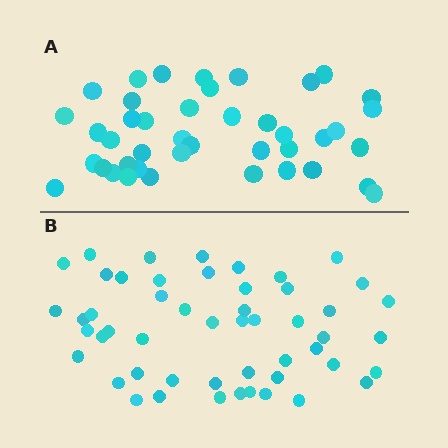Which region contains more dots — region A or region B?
Region B (the bottom region) has more dots.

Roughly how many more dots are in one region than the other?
Region B has roughly 8 or so more dots than region A.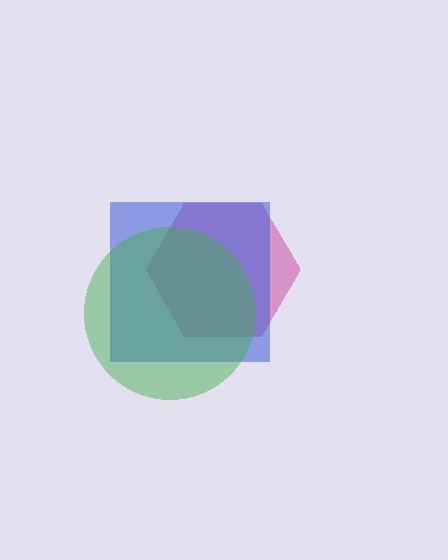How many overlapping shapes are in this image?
There are 3 overlapping shapes in the image.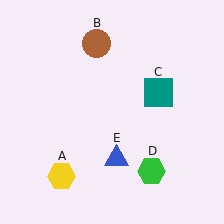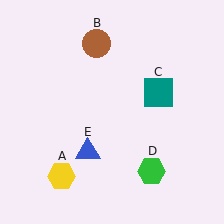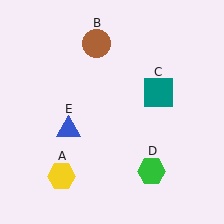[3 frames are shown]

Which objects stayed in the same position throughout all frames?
Yellow hexagon (object A) and brown circle (object B) and teal square (object C) and green hexagon (object D) remained stationary.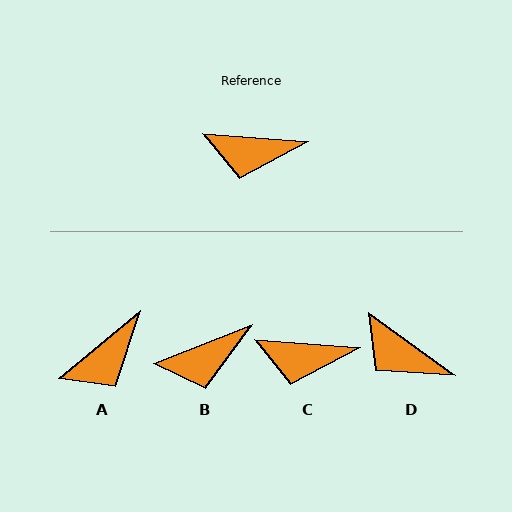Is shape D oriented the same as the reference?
No, it is off by about 32 degrees.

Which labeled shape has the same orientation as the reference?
C.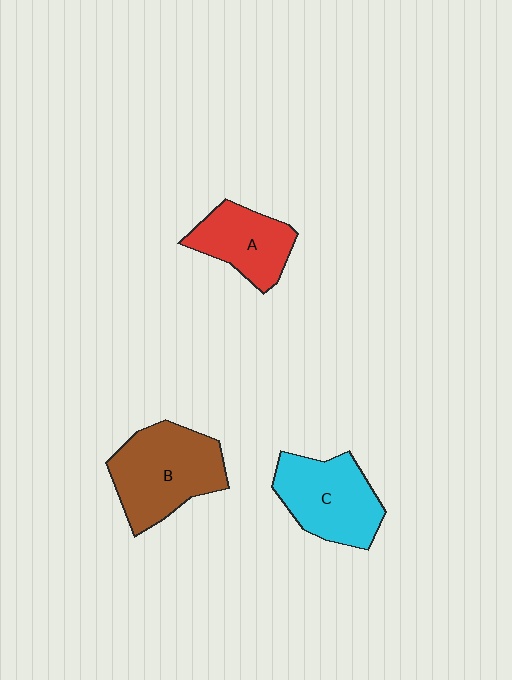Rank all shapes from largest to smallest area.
From largest to smallest: B (brown), C (cyan), A (red).